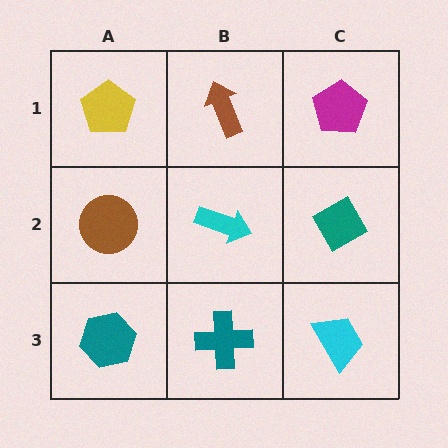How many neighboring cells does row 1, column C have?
2.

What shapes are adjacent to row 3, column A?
A brown circle (row 2, column A), a teal cross (row 3, column B).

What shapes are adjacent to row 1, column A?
A brown circle (row 2, column A), a brown arrow (row 1, column B).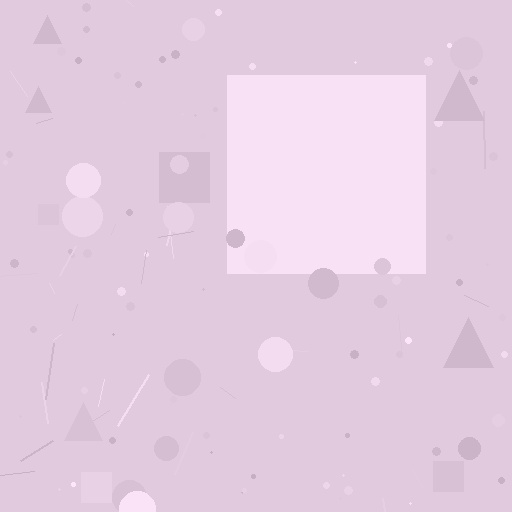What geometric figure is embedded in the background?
A square is embedded in the background.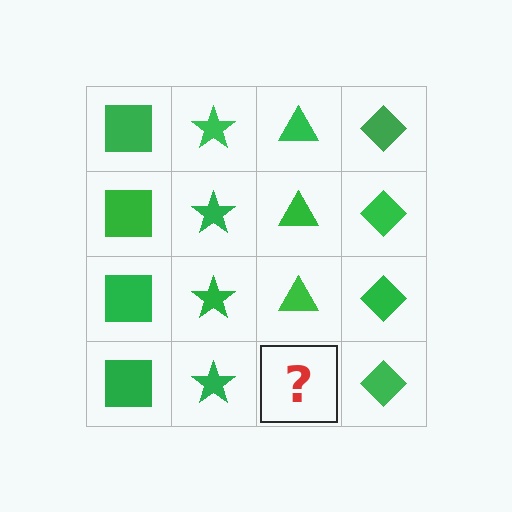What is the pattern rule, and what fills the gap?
The rule is that each column has a consistent shape. The gap should be filled with a green triangle.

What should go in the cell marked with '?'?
The missing cell should contain a green triangle.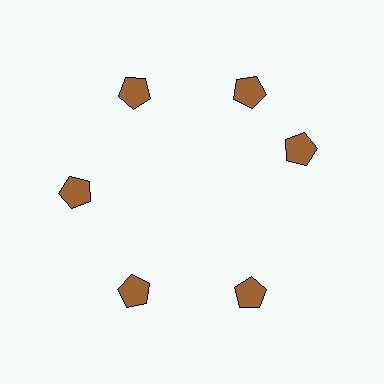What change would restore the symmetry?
The symmetry would be restored by rotating it back into even spacing with its neighbors so that all 6 pentagons sit at equal angles and equal distance from the center.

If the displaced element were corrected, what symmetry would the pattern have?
It would have 6-fold rotational symmetry — the pattern would map onto itself every 60 degrees.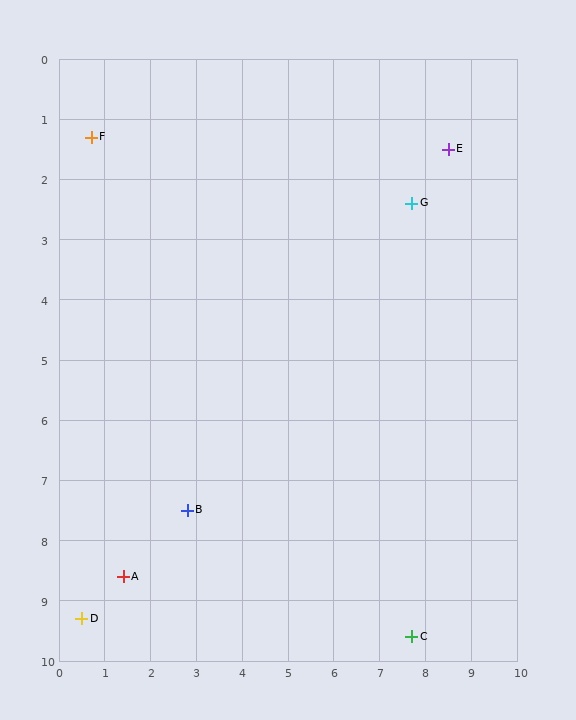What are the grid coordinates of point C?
Point C is at approximately (7.7, 9.6).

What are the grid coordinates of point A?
Point A is at approximately (1.4, 8.6).